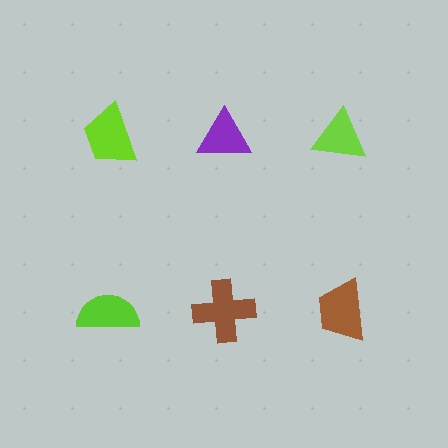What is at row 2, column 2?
A brown cross.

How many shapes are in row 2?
3 shapes.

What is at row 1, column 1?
A lime trapezoid.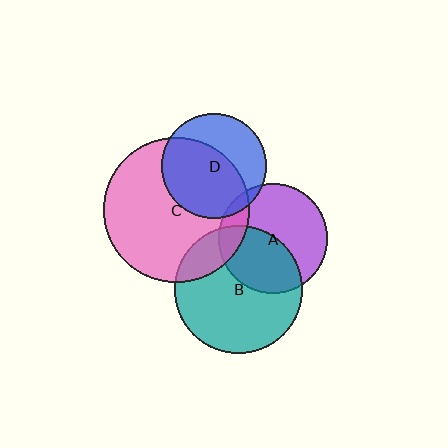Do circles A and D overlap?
Yes.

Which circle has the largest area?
Circle C (pink).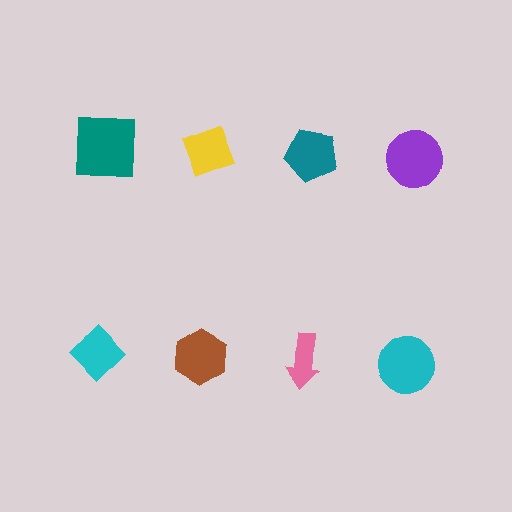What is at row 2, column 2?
A brown hexagon.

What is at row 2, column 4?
A cyan circle.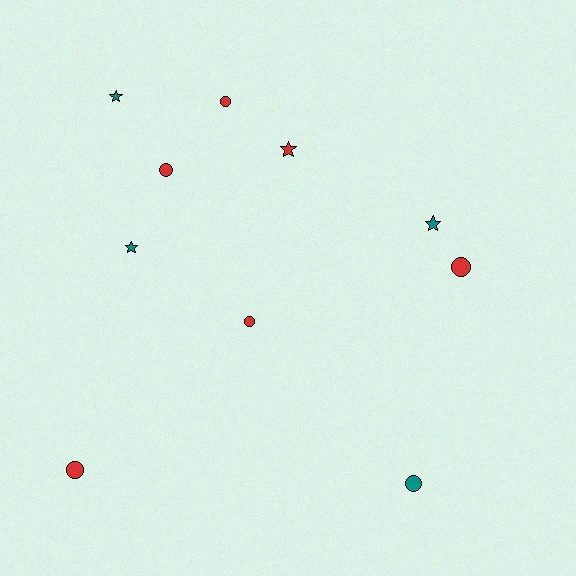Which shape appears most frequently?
Circle, with 6 objects.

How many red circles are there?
There are 5 red circles.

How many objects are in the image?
There are 10 objects.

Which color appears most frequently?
Red, with 6 objects.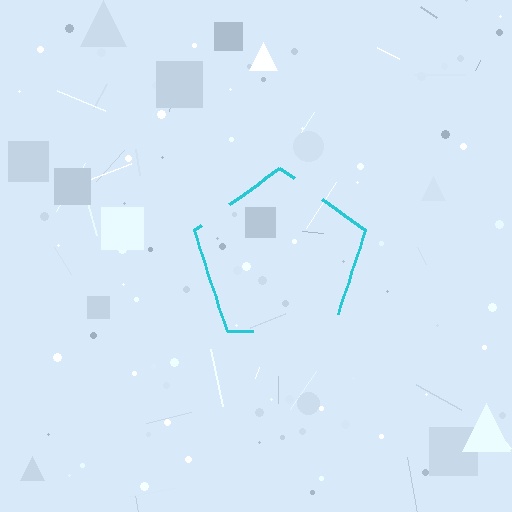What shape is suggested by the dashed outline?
The dashed outline suggests a pentagon.